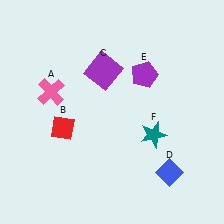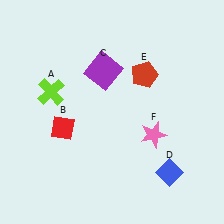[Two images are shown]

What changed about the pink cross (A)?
In Image 1, A is pink. In Image 2, it changed to lime.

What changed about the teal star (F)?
In Image 1, F is teal. In Image 2, it changed to pink.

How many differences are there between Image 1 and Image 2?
There are 3 differences between the two images.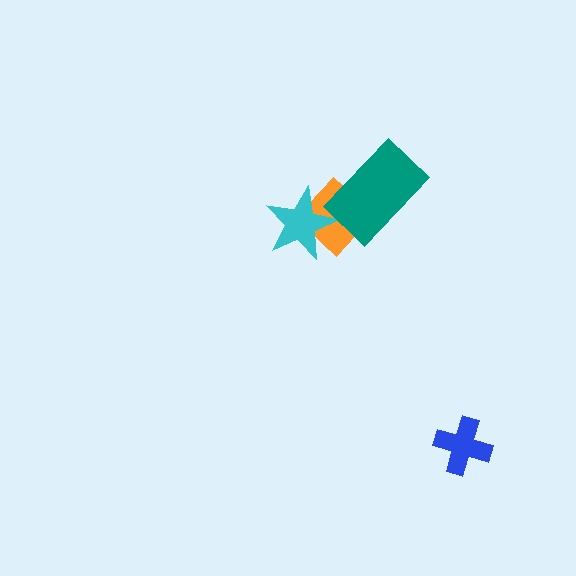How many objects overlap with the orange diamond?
2 objects overlap with the orange diamond.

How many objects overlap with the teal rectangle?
1 object overlaps with the teal rectangle.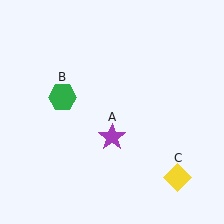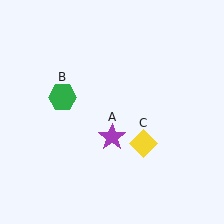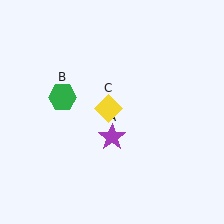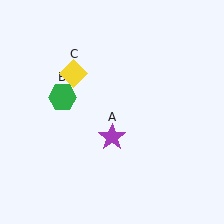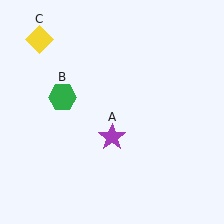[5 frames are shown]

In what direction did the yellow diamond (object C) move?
The yellow diamond (object C) moved up and to the left.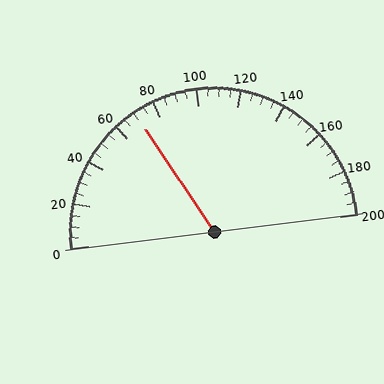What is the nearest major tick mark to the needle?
The nearest major tick mark is 80.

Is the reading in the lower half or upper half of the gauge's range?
The reading is in the lower half of the range (0 to 200).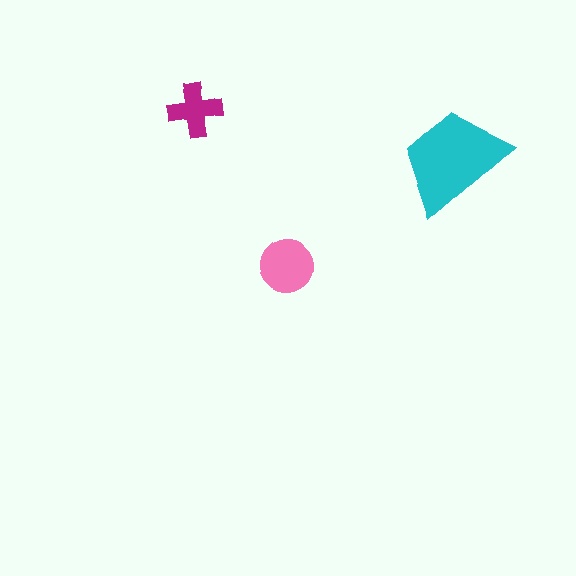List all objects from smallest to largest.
The magenta cross, the pink circle, the cyan trapezoid.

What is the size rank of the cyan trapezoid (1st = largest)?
1st.